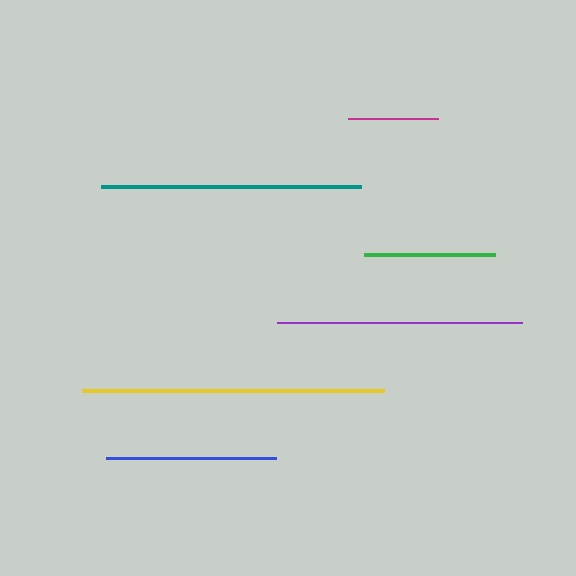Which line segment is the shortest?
The magenta line is the shortest at approximately 90 pixels.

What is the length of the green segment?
The green segment is approximately 131 pixels long.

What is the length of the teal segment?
The teal segment is approximately 261 pixels long.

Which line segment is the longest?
The yellow line is the longest at approximately 302 pixels.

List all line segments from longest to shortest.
From longest to shortest: yellow, teal, purple, blue, green, magenta.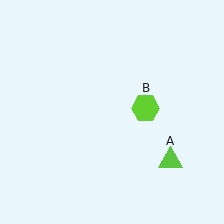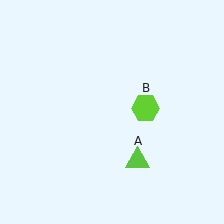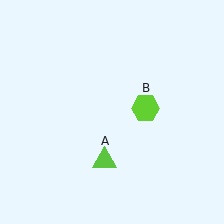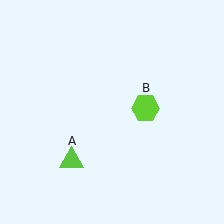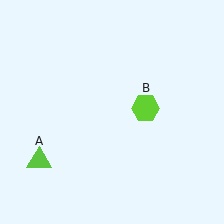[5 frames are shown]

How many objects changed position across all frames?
1 object changed position: lime triangle (object A).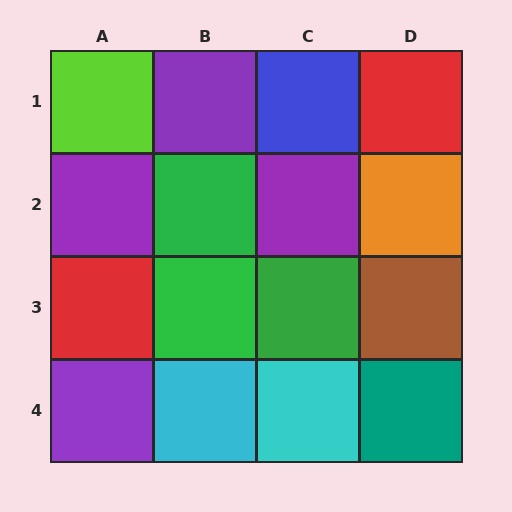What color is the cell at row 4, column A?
Purple.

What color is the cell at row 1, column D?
Red.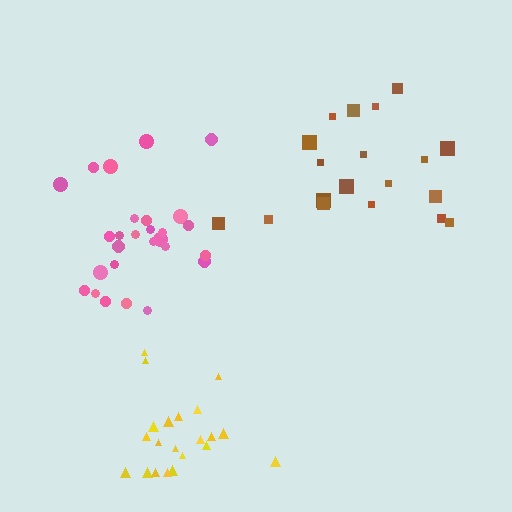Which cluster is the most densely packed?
Yellow.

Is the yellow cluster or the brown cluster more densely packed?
Yellow.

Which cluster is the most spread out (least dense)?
Brown.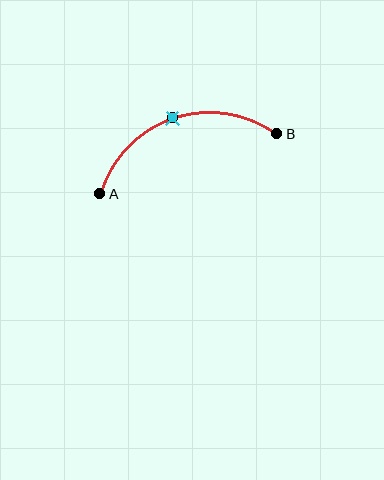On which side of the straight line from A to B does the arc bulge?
The arc bulges above the straight line connecting A and B.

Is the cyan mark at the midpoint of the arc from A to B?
Yes. The cyan mark lies on the arc at equal arc-length from both A and B — it is the arc midpoint.